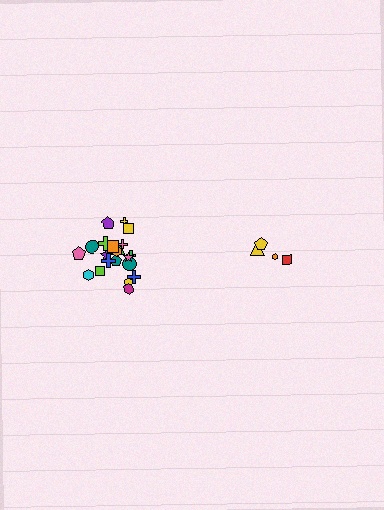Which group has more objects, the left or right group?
The left group.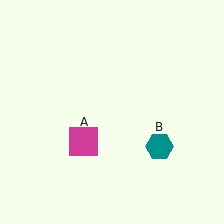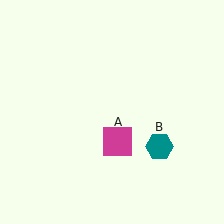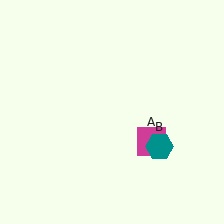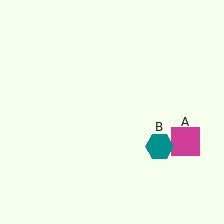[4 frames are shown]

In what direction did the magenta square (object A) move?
The magenta square (object A) moved right.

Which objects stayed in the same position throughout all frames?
Teal hexagon (object B) remained stationary.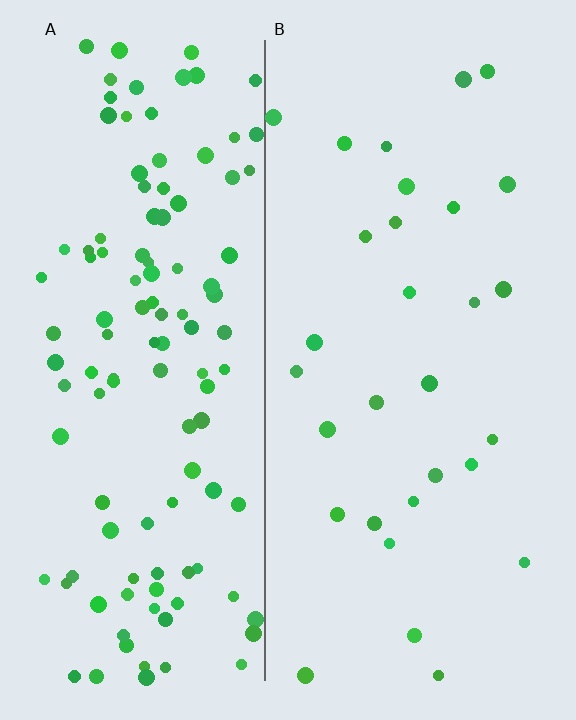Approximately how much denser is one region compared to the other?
Approximately 3.9× — region A over region B.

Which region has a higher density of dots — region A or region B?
A (the left).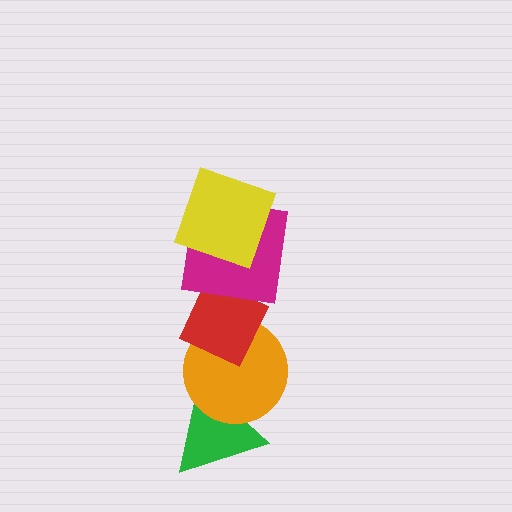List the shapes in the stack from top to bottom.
From top to bottom: the yellow square, the magenta square, the red diamond, the orange circle, the green triangle.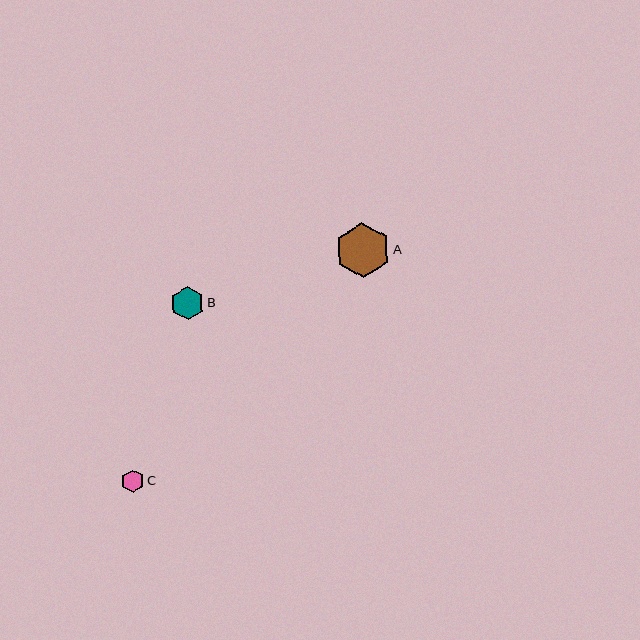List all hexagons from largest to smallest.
From largest to smallest: A, B, C.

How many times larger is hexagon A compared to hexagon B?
Hexagon A is approximately 1.7 times the size of hexagon B.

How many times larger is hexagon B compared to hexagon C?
Hexagon B is approximately 1.5 times the size of hexagon C.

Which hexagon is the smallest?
Hexagon C is the smallest with a size of approximately 23 pixels.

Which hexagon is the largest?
Hexagon A is the largest with a size of approximately 55 pixels.